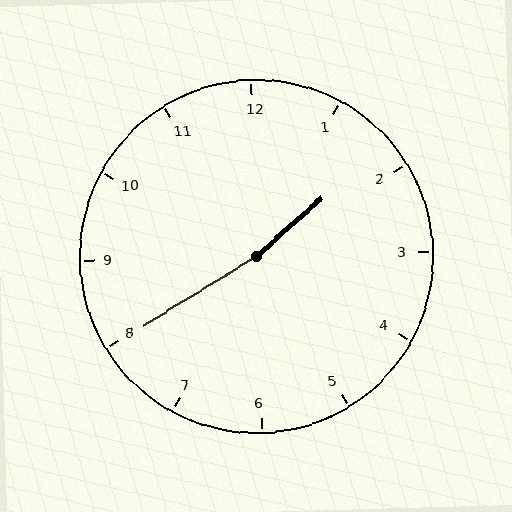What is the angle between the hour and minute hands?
Approximately 170 degrees.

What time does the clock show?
1:40.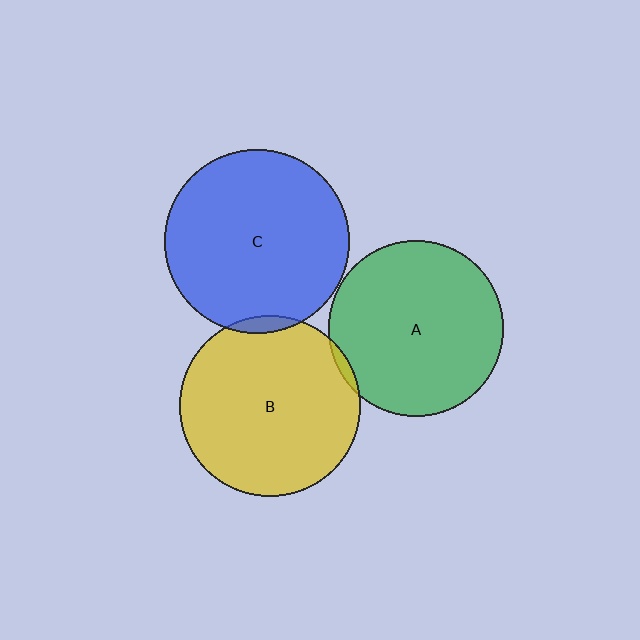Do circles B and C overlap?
Yes.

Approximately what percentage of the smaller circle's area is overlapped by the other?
Approximately 5%.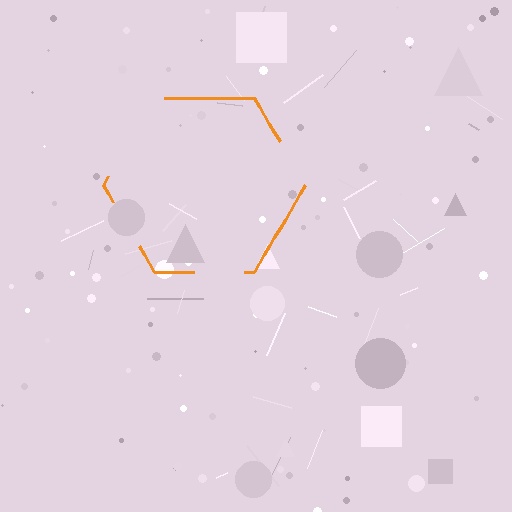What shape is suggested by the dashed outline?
The dashed outline suggests a hexagon.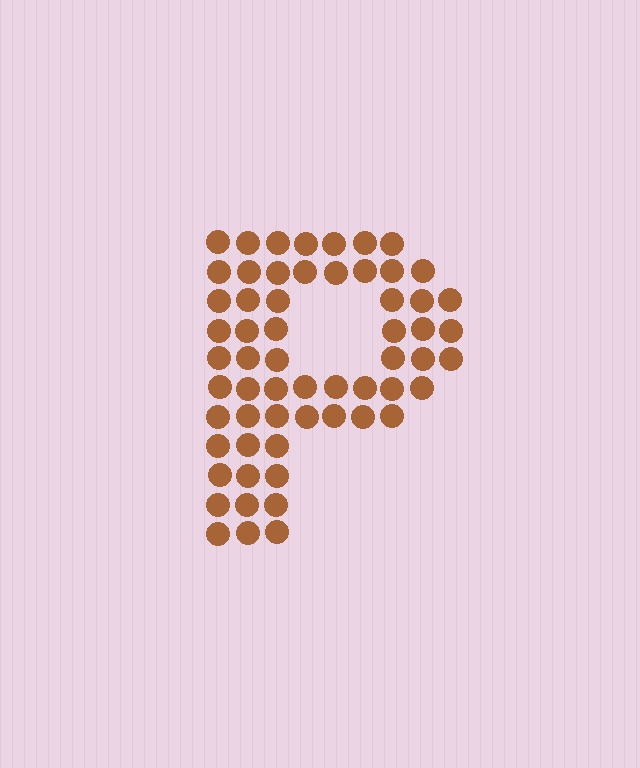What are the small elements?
The small elements are circles.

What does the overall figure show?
The overall figure shows the letter P.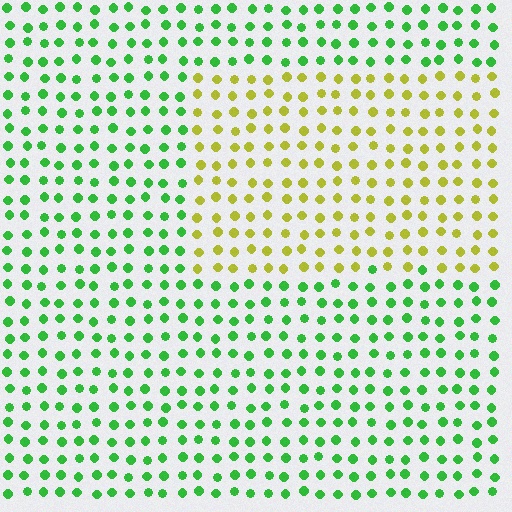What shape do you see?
I see a rectangle.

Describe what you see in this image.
The image is filled with small green elements in a uniform arrangement. A rectangle-shaped region is visible where the elements are tinted to a slightly different hue, forming a subtle color boundary.